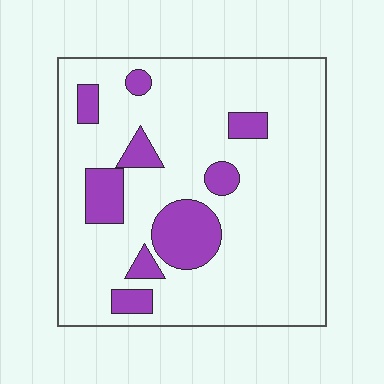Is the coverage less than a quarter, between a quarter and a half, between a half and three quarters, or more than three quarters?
Less than a quarter.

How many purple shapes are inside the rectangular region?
9.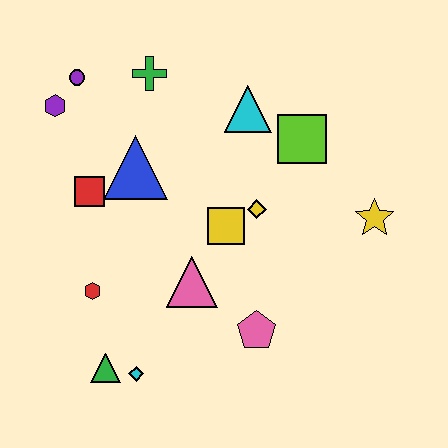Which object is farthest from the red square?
The yellow star is farthest from the red square.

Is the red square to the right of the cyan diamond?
No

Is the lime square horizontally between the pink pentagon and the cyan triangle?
No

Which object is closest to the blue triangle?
The red square is closest to the blue triangle.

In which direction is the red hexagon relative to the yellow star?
The red hexagon is to the left of the yellow star.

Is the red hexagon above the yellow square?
No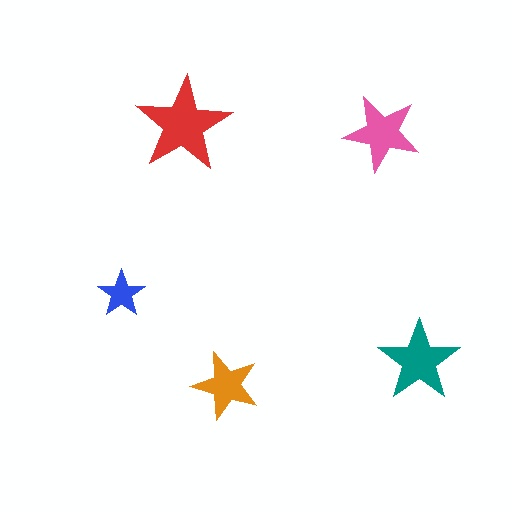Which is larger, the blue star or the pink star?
The pink one.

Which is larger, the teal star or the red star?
The red one.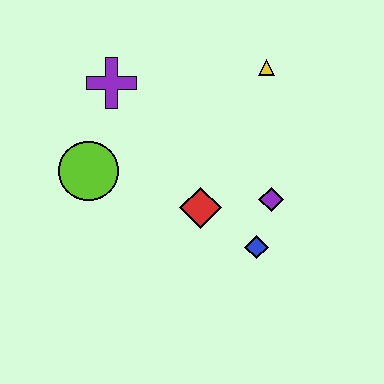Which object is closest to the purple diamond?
The blue diamond is closest to the purple diamond.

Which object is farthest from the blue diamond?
The purple cross is farthest from the blue diamond.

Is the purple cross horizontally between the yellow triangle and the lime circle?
Yes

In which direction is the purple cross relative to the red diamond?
The purple cross is above the red diamond.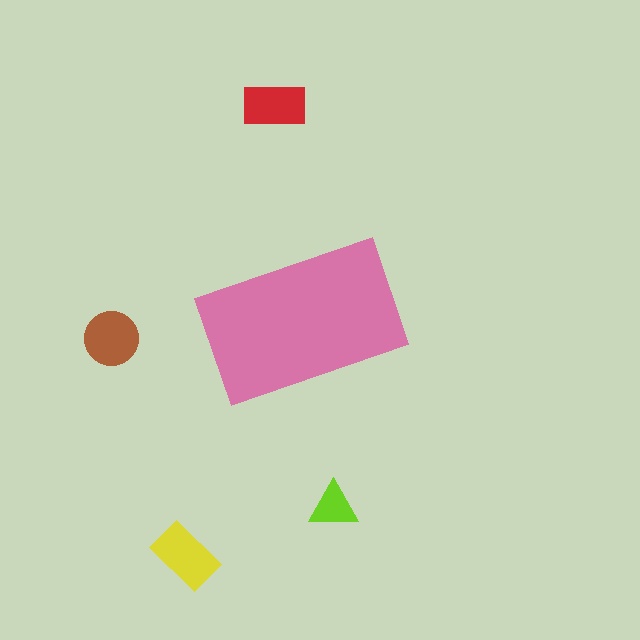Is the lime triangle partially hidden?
No, the lime triangle is fully visible.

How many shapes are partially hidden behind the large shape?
0 shapes are partially hidden.